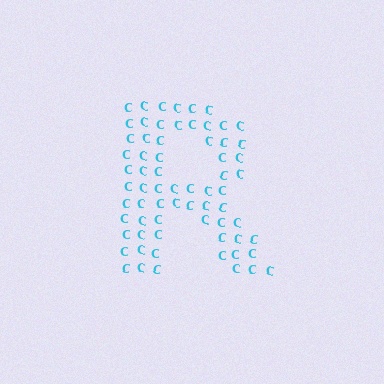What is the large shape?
The large shape is the letter R.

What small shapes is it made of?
It is made of small letter C's.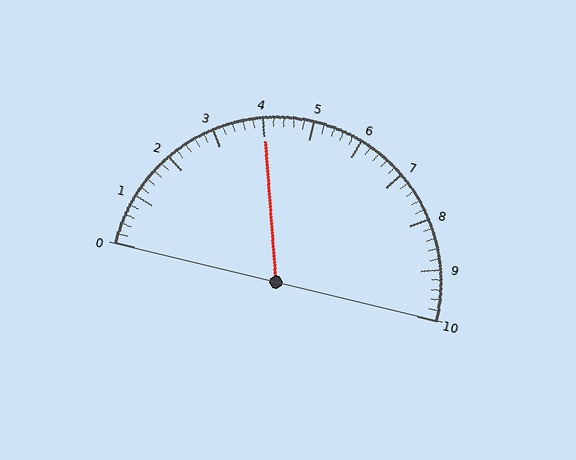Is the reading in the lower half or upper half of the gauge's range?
The reading is in the lower half of the range (0 to 10).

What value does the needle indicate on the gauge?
The needle indicates approximately 4.0.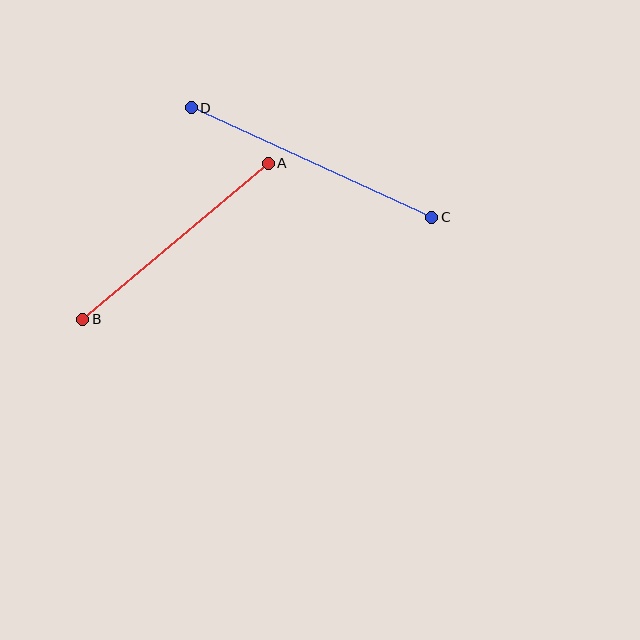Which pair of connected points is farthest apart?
Points C and D are farthest apart.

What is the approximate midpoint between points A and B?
The midpoint is at approximately (175, 241) pixels.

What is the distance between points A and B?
The distance is approximately 242 pixels.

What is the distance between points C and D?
The distance is approximately 264 pixels.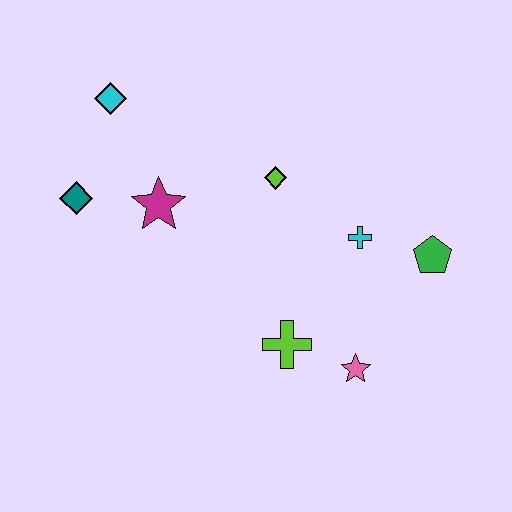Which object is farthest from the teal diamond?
The green pentagon is farthest from the teal diamond.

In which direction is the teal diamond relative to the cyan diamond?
The teal diamond is below the cyan diamond.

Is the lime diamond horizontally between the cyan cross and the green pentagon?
No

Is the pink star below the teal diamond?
Yes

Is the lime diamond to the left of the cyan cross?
Yes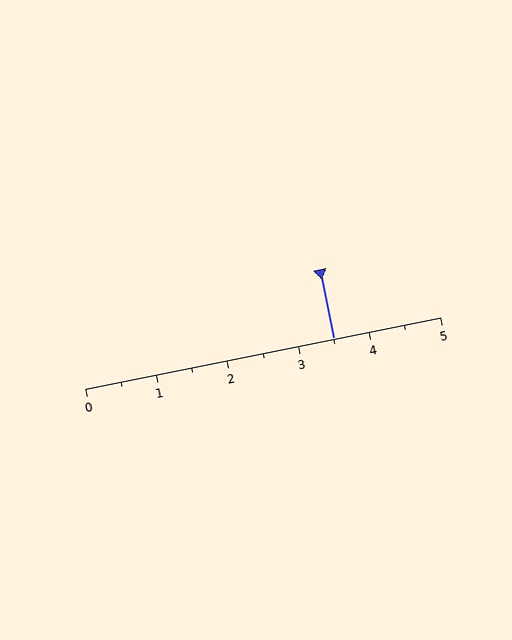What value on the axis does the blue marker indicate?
The marker indicates approximately 3.5.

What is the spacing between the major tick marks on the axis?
The major ticks are spaced 1 apart.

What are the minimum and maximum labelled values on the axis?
The axis runs from 0 to 5.